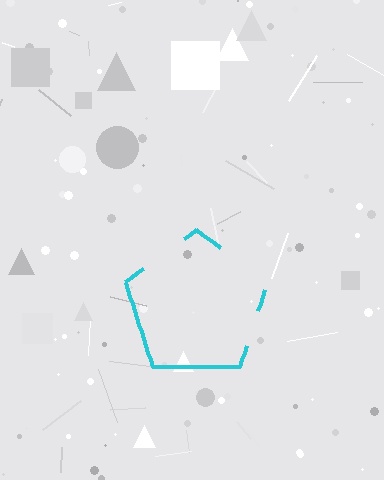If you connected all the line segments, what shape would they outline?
They would outline a pentagon.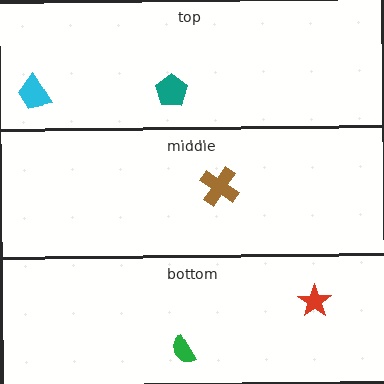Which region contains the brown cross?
The middle region.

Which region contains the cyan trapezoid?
The top region.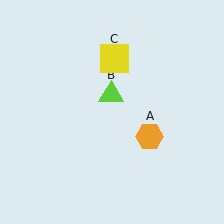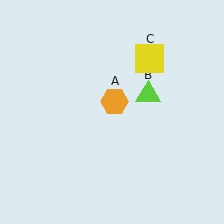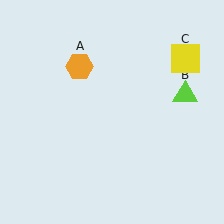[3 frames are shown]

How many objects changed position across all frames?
3 objects changed position: orange hexagon (object A), lime triangle (object B), yellow square (object C).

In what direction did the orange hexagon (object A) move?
The orange hexagon (object A) moved up and to the left.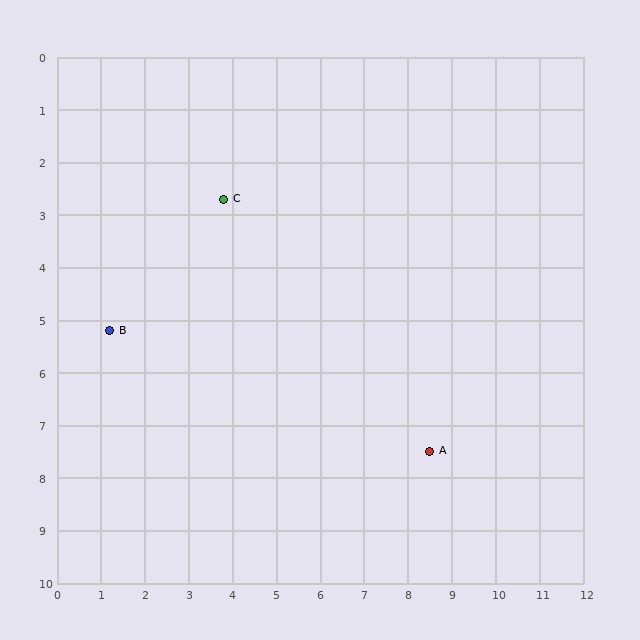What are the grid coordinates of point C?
Point C is at approximately (3.8, 2.7).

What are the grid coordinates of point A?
Point A is at approximately (8.5, 7.5).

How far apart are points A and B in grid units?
Points A and B are about 7.7 grid units apart.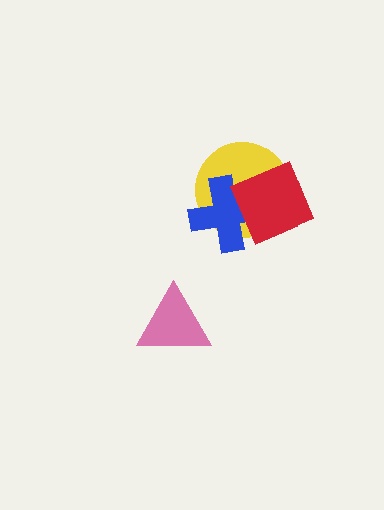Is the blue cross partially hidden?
Yes, it is partially covered by another shape.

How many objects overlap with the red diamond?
2 objects overlap with the red diamond.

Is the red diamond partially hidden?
No, no other shape covers it.